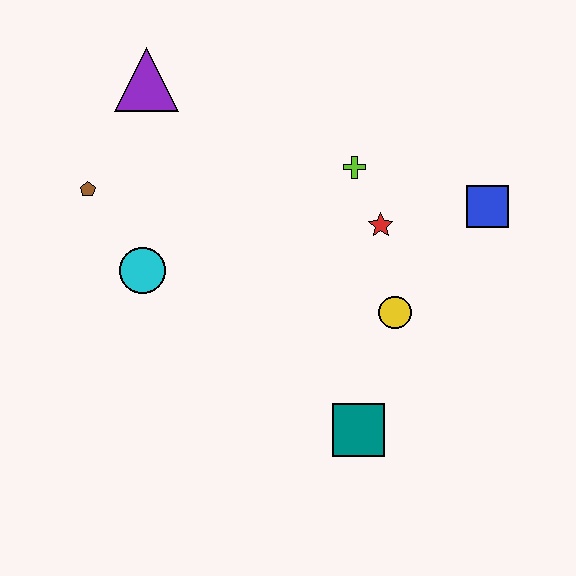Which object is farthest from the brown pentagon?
The blue square is farthest from the brown pentagon.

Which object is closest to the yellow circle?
The red star is closest to the yellow circle.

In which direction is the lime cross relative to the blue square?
The lime cross is to the left of the blue square.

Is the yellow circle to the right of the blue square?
No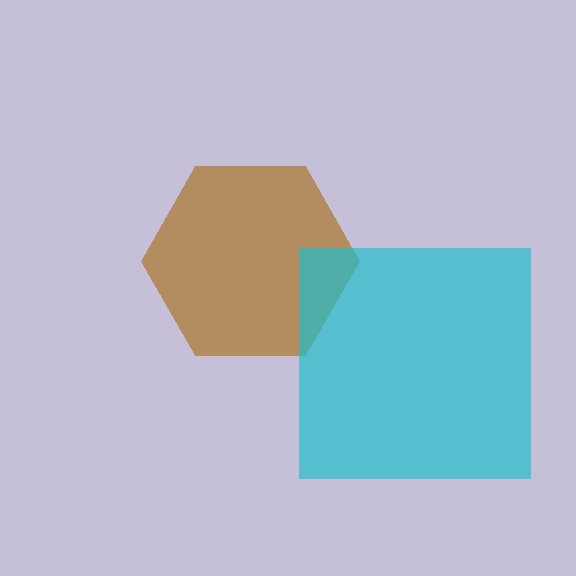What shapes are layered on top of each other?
The layered shapes are: a brown hexagon, a cyan square.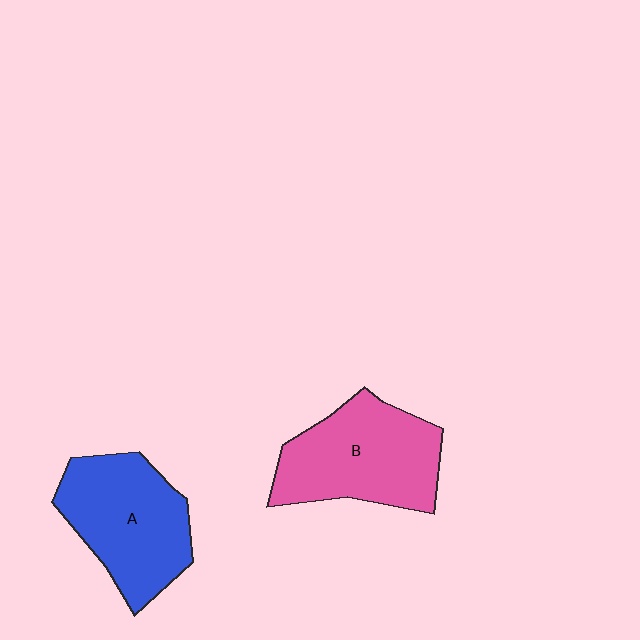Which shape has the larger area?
Shape B (pink).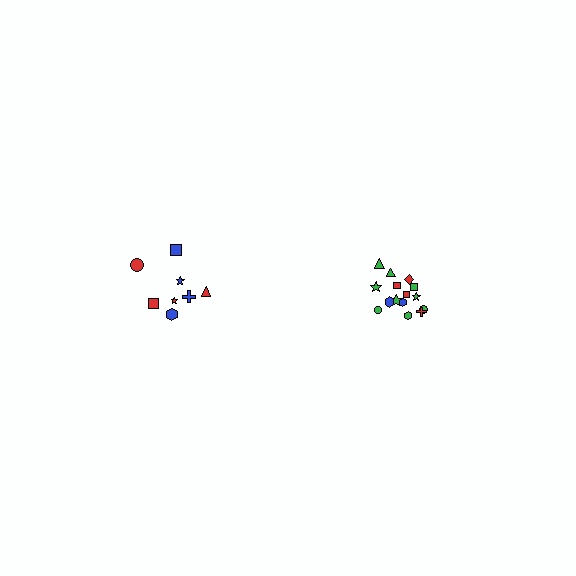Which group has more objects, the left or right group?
The right group.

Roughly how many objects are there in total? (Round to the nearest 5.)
Roughly 25 objects in total.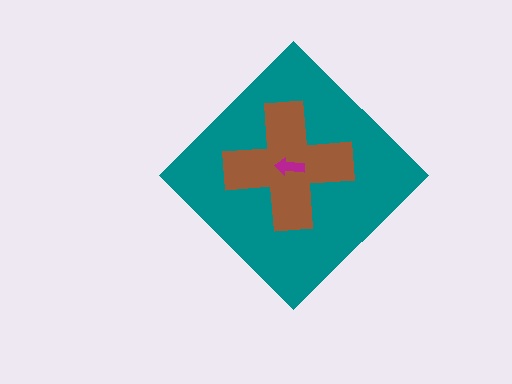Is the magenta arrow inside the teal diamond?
Yes.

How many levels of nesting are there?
3.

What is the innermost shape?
The magenta arrow.